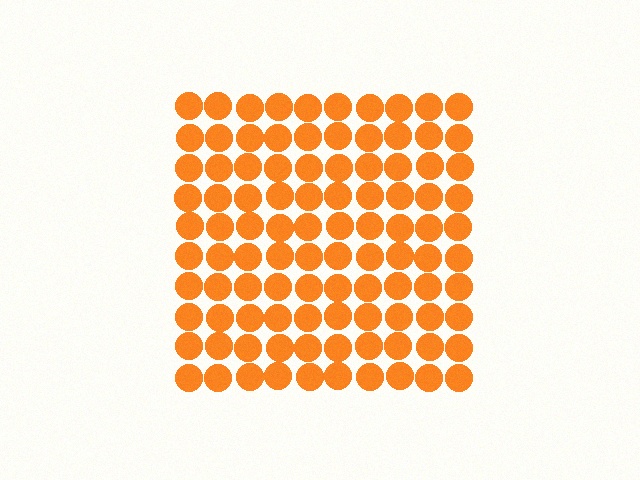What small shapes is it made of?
It is made of small circles.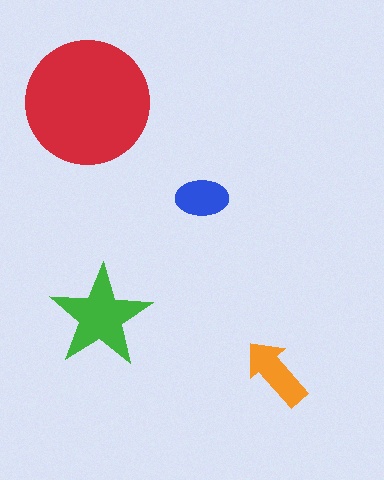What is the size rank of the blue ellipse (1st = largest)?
4th.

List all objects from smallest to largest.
The blue ellipse, the orange arrow, the green star, the red circle.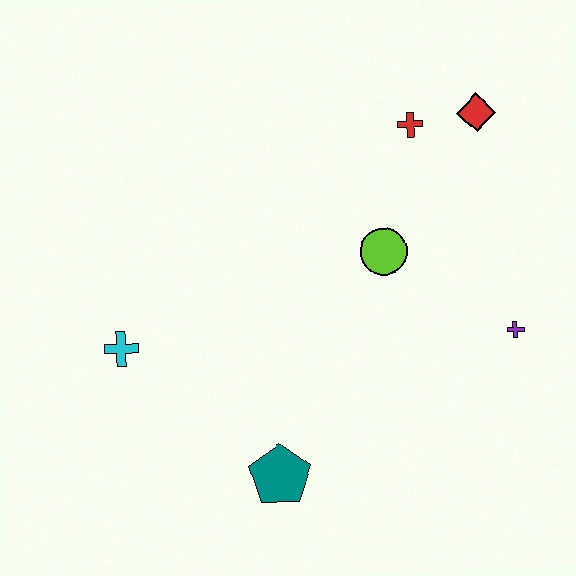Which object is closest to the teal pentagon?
The cyan cross is closest to the teal pentagon.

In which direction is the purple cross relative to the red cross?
The purple cross is below the red cross.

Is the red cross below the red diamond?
Yes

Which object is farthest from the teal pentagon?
The red diamond is farthest from the teal pentagon.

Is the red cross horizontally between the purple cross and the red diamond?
No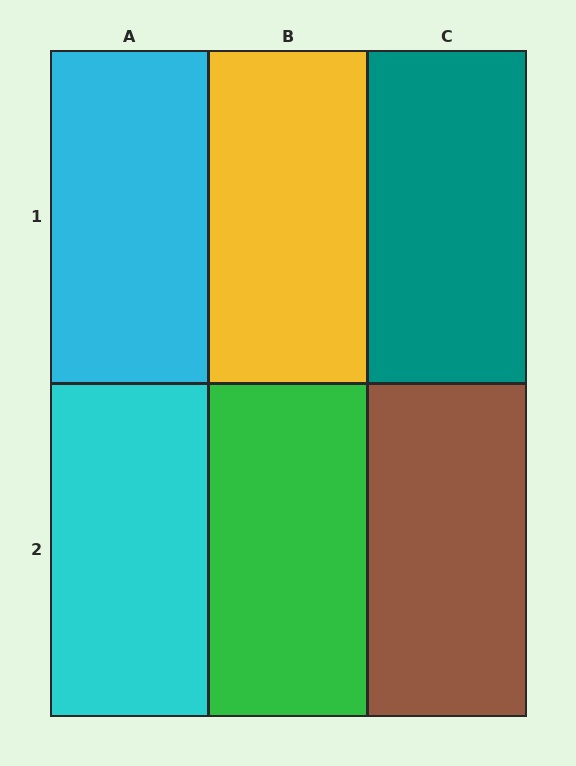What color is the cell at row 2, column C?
Brown.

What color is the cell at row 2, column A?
Cyan.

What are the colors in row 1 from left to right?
Cyan, yellow, teal.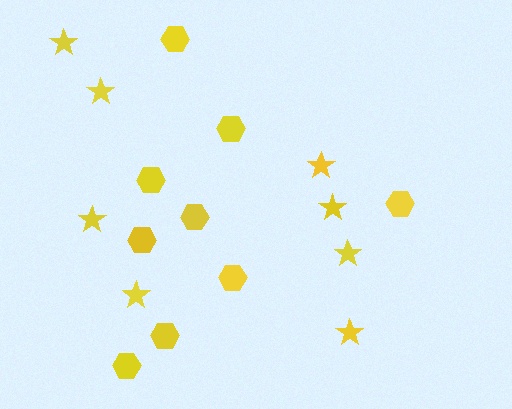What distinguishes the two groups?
There are 2 groups: one group of hexagons (9) and one group of stars (8).